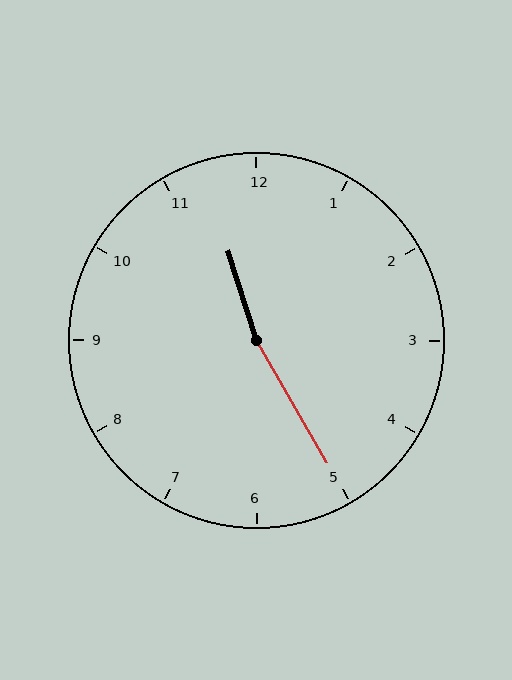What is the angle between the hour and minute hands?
Approximately 168 degrees.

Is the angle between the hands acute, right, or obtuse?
It is obtuse.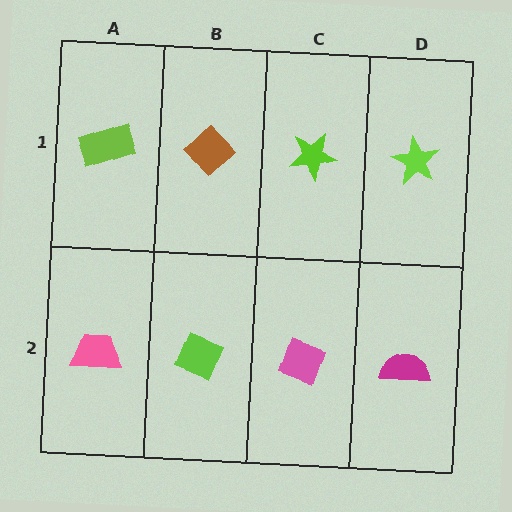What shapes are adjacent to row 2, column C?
A lime star (row 1, column C), a lime diamond (row 2, column B), a magenta semicircle (row 2, column D).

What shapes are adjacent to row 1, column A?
A pink trapezoid (row 2, column A), a brown diamond (row 1, column B).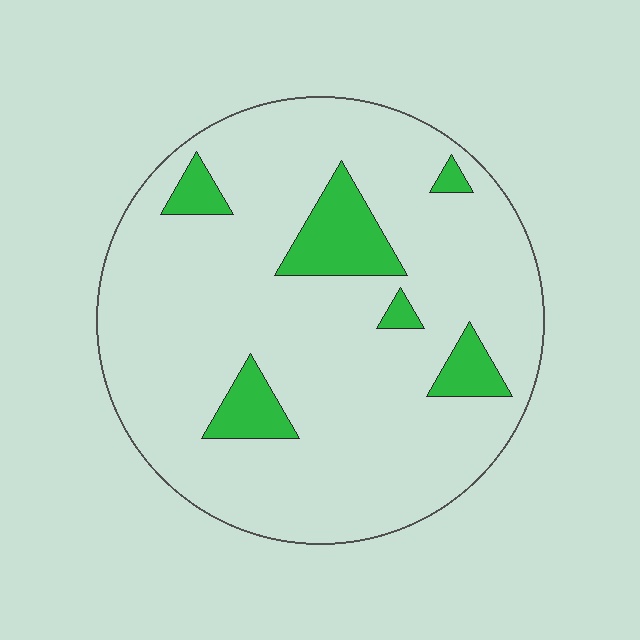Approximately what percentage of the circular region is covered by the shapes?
Approximately 15%.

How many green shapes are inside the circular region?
6.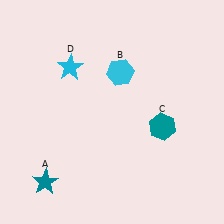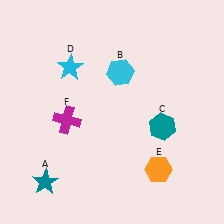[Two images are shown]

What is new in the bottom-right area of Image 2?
An orange hexagon (E) was added in the bottom-right area of Image 2.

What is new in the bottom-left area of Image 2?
A magenta cross (F) was added in the bottom-left area of Image 2.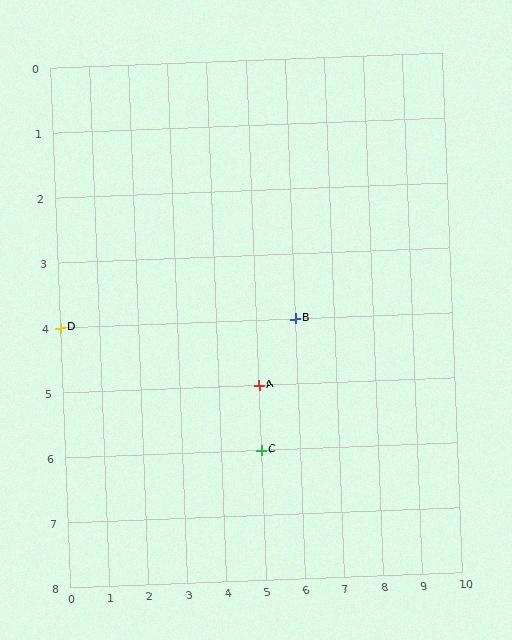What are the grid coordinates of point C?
Point C is at grid coordinates (5, 6).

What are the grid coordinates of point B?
Point B is at grid coordinates (6, 4).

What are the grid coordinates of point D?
Point D is at grid coordinates (0, 4).